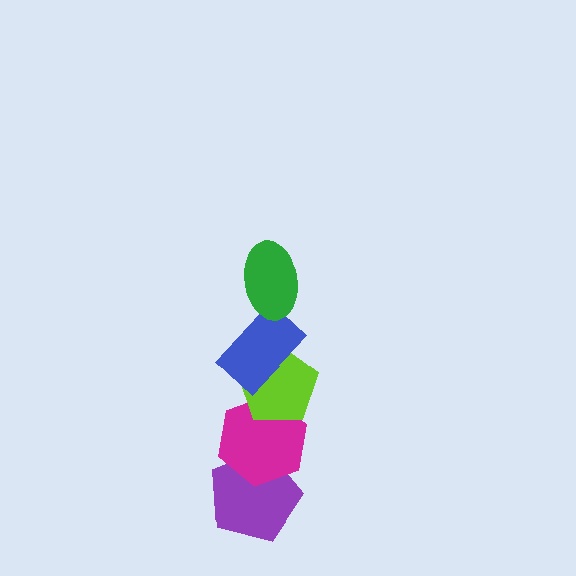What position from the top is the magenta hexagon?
The magenta hexagon is 4th from the top.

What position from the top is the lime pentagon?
The lime pentagon is 3rd from the top.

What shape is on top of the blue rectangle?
The green ellipse is on top of the blue rectangle.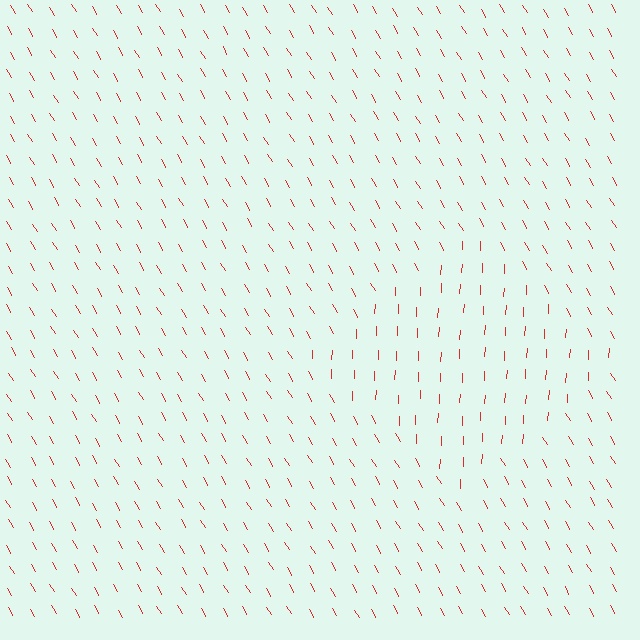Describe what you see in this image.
The image is filled with small red line segments. A diamond region in the image has lines oriented differently from the surrounding lines, creating a visible texture boundary.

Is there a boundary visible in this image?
Yes, there is a texture boundary formed by a change in line orientation.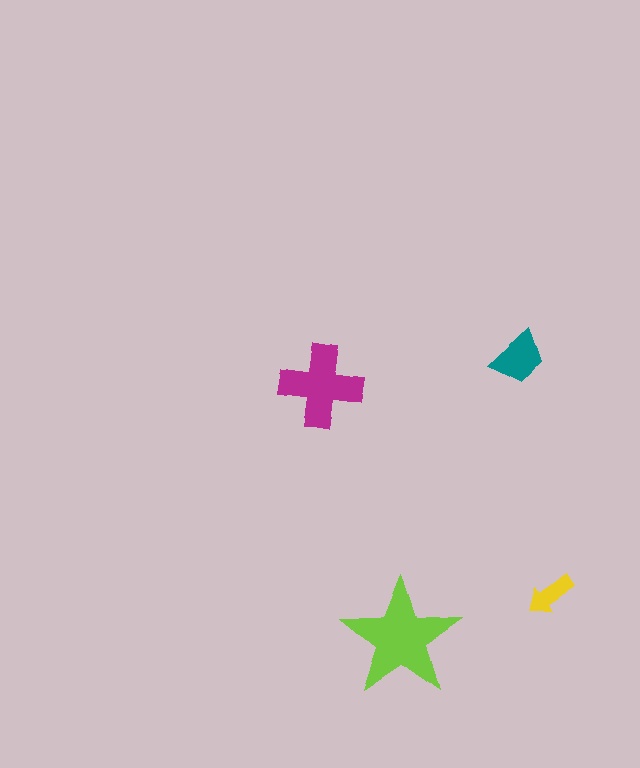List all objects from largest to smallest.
The lime star, the magenta cross, the teal trapezoid, the yellow arrow.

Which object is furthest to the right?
The yellow arrow is rightmost.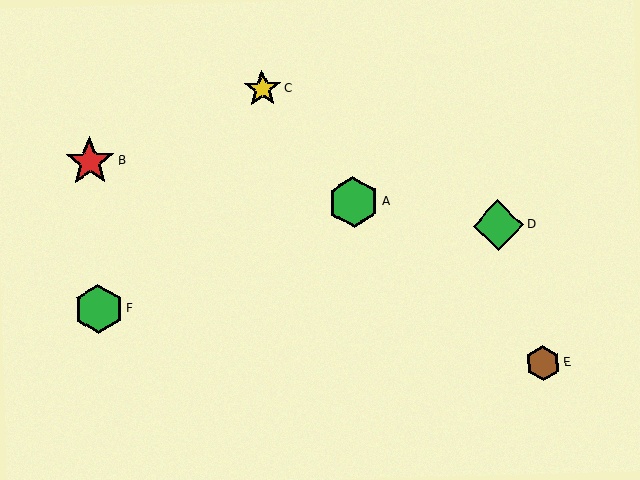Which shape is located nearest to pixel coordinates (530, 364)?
The brown hexagon (labeled E) at (543, 363) is nearest to that location.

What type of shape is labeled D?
Shape D is a green diamond.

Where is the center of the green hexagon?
The center of the green hexagon is at (353, 202).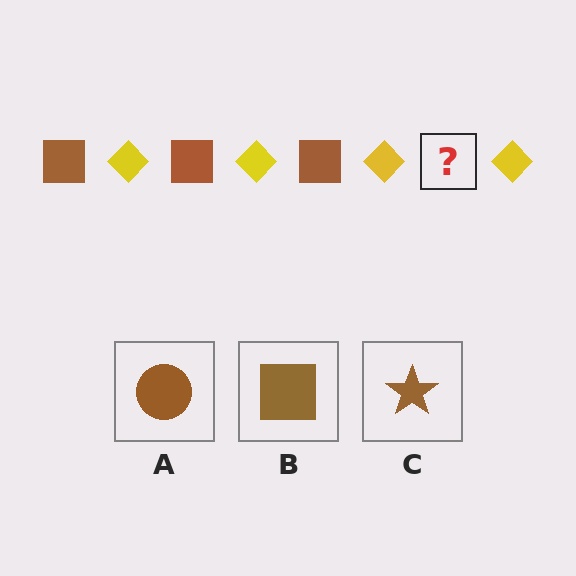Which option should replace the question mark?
Option B.